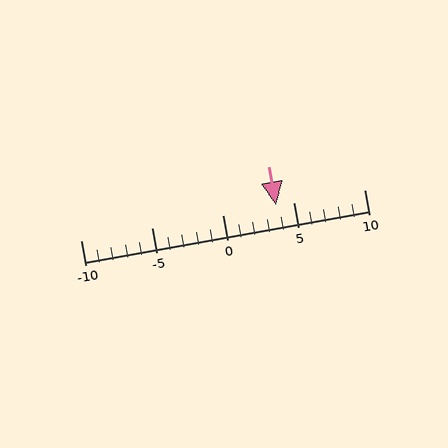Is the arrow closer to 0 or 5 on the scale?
The arrow is closer to 5.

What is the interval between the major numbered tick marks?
The major tick marks are spaced 5 units apart.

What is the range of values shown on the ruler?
The ruler shows values from -10 to 10.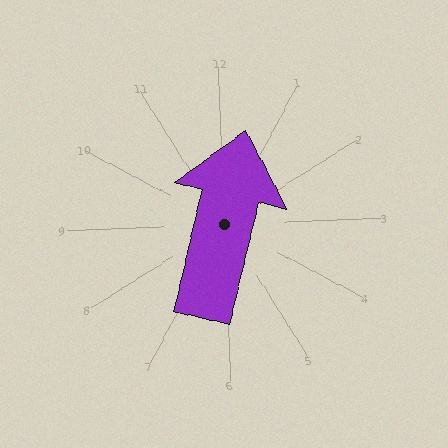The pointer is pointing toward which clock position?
Roughly 1 o'clock.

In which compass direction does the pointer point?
North.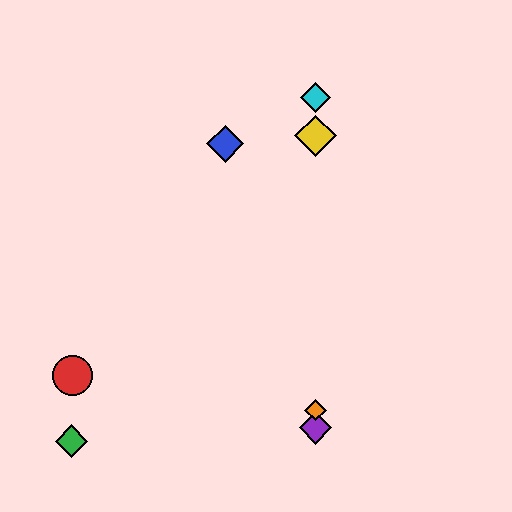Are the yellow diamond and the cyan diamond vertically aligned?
Yes, both are at x≈316.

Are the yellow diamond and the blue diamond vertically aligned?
No, the yellow diamond is at x≈316 and the blue diamond is at x≈225.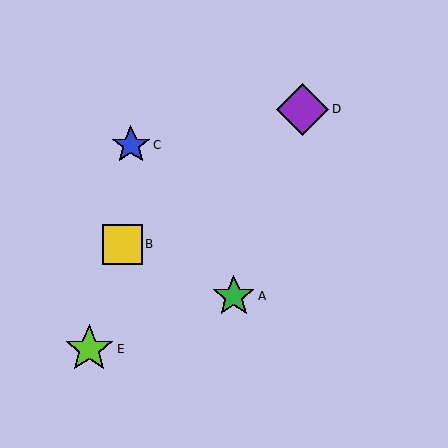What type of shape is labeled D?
Shape D is a purple diamond.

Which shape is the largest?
The purple diamond (labeled D) is the largest.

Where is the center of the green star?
The center of the green star is at (234, 296).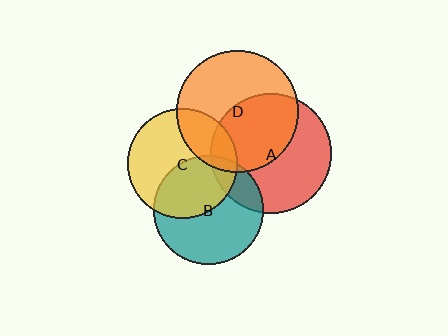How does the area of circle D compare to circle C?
Approximately 1.2 times.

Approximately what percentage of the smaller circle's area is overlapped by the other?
Approximately 5%.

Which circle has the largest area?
Circle D (orange).